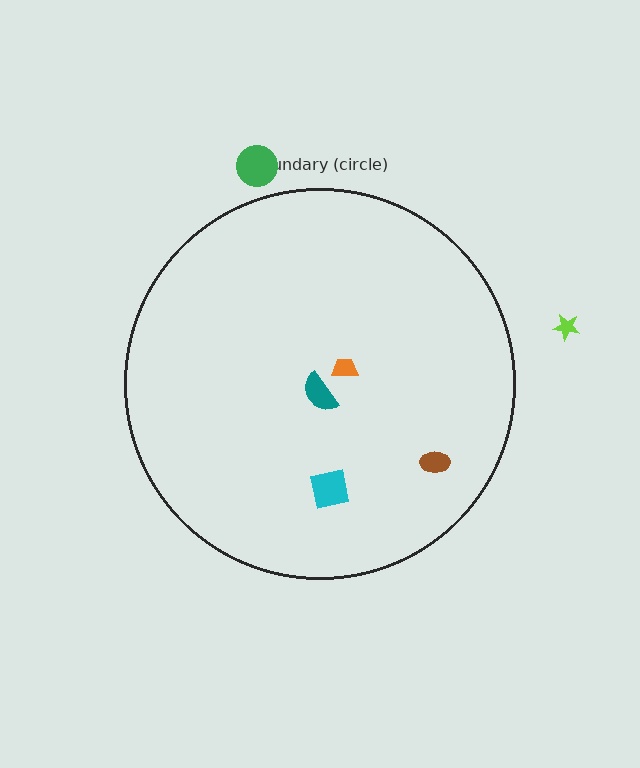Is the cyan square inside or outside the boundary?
Inside.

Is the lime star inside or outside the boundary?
Outside.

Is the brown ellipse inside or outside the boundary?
Inside.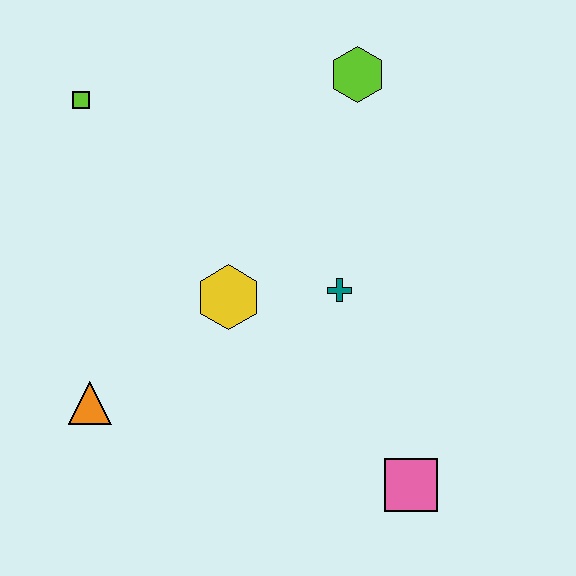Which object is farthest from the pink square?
The lime square is farthest from the pink square.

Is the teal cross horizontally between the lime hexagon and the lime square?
Yes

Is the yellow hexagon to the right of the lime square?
Yes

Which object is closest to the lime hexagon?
The teal cross is closest to the lime hexagon.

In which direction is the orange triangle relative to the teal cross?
The orange triangle is to the left of the teal cross.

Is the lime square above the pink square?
Yes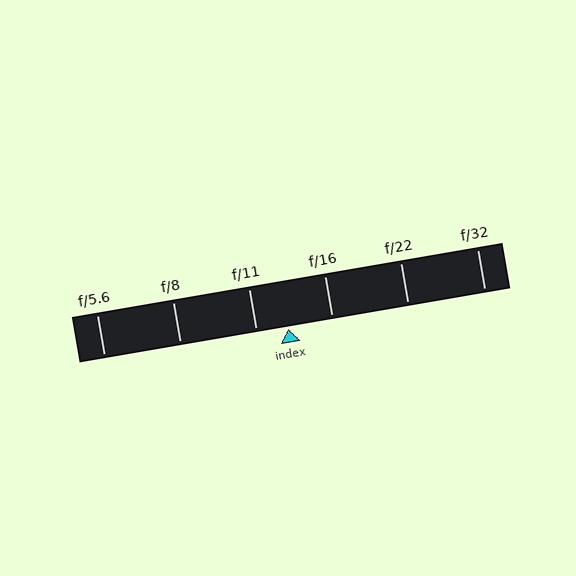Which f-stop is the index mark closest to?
The index mark is closest to f/11.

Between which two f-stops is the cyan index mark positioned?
The index mark is between f/11 and f/16.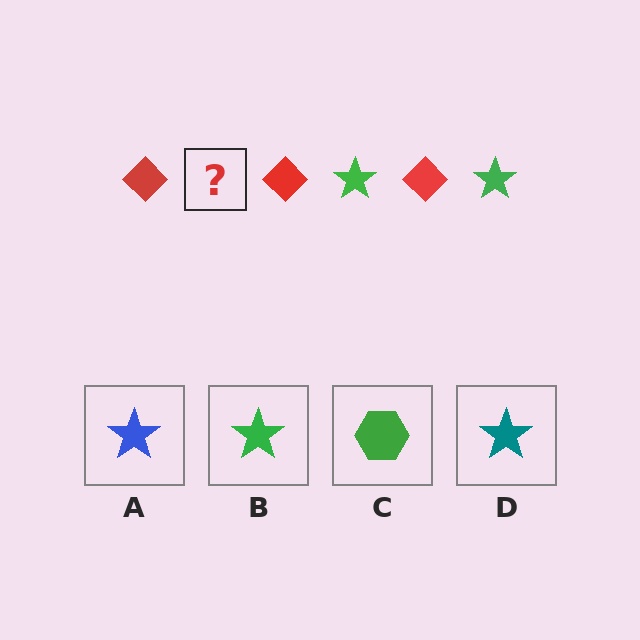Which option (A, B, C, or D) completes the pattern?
B.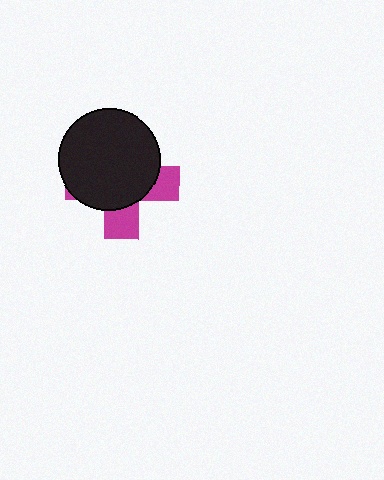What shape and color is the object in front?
The object in front is a black circle.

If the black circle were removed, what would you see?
You would see the complete magenta cross.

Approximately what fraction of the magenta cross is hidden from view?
Roughly 70% of the magenta cross is hidden behind the black circle.